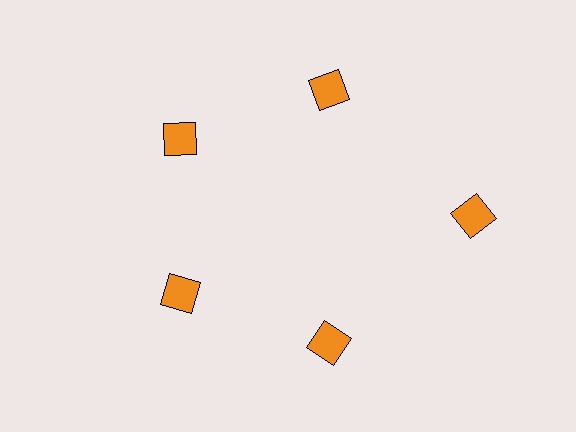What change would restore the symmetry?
The symmetry would be restored by moving it inward, back onto the ring so that all 5 diamonds sit at equal angles and equal distance from the center.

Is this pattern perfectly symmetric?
No. The 5 orange diamonds are arranged in a ring, but one element near the 3 o'clock position is pushed outward from the center, breaking the 5-fold rotational symmetry.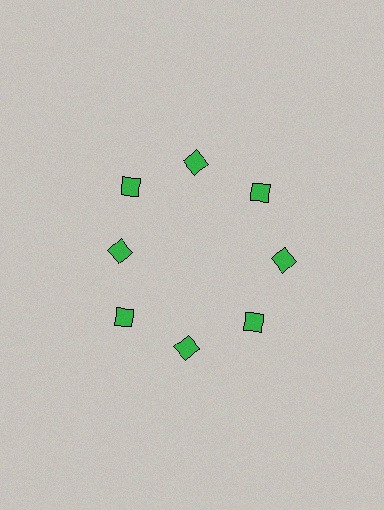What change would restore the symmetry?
The symmetry would be restored by moving it outward, back onto the ring so that all 8 diamonds sit at equal angles and equal distance from the center.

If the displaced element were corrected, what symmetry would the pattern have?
It would have 8-fold rotational symmetry — the pattern would map onto itself every 45 degrees.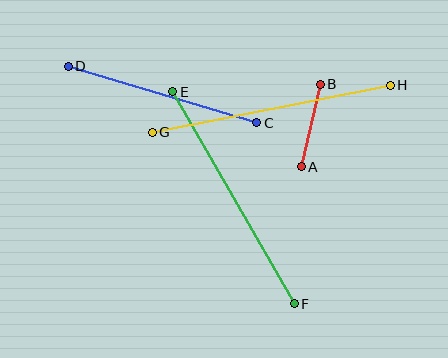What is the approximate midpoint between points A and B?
The midpoint is at approximately (311, 125) pixels.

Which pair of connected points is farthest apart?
Points E and F are farthest apart.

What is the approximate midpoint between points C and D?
The midpoint is at approximately (163, 95) pixels.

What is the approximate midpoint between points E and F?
The midpoint is at approximately (233, 198) pixels.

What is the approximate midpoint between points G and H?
The midpoint is at approximately (271, 109) pixels.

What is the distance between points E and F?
The distance is approximately 244 pixels.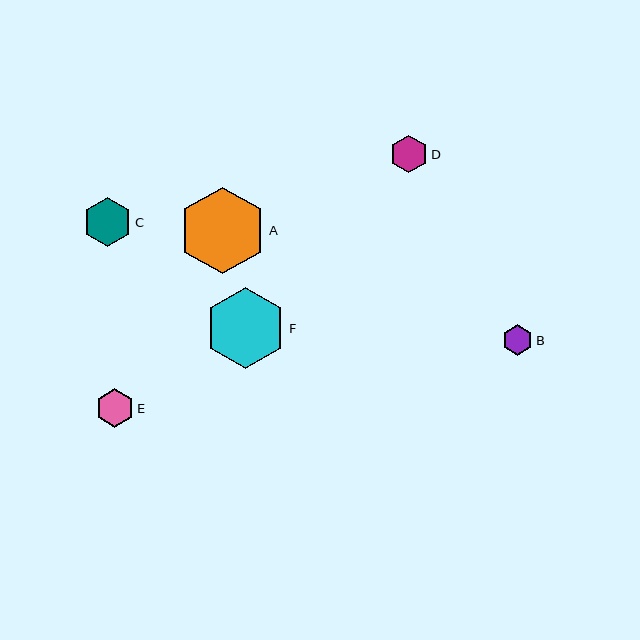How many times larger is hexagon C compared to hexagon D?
Hexagon C is approximately 1.3 times the size of hexagon D.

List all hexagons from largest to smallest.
From largest to smallest: A, F, C, E, D, B.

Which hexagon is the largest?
Hexagon A is the largest with a size of approximately 87 pixels.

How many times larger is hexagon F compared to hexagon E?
Hexagon F is approximately 2.1 times the size of hexagon E.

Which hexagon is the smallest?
Hexagon B is the smallest with a size of approximately 31 pixels.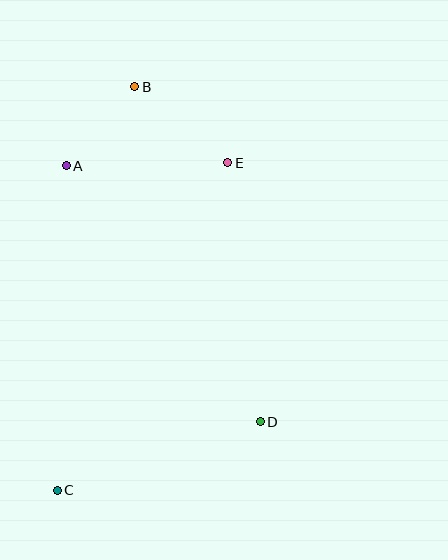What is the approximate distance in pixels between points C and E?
The distance between C and E is approximately 369 pixels.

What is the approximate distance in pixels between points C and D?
The distance between C and D is approximately 214 pixels.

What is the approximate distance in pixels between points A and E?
The distance between A and E is approximately 162 pixels.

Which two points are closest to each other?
Points A and B are closest to each other.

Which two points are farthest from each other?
Points B and C are farthest from each other.